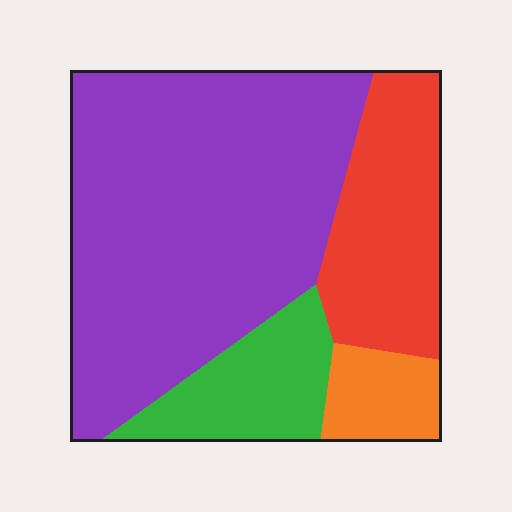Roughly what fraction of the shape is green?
Green covers around 15% of the shape.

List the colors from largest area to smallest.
From largest to smallest: purple, red, green, orange.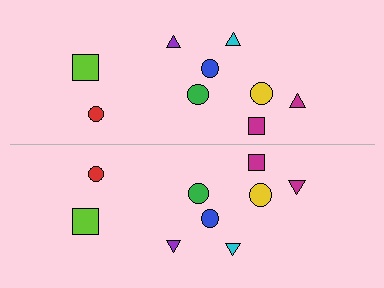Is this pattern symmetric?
Yes, this pattern has bilateral (reflection) symmetry.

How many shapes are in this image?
There are 18 shapes in this image.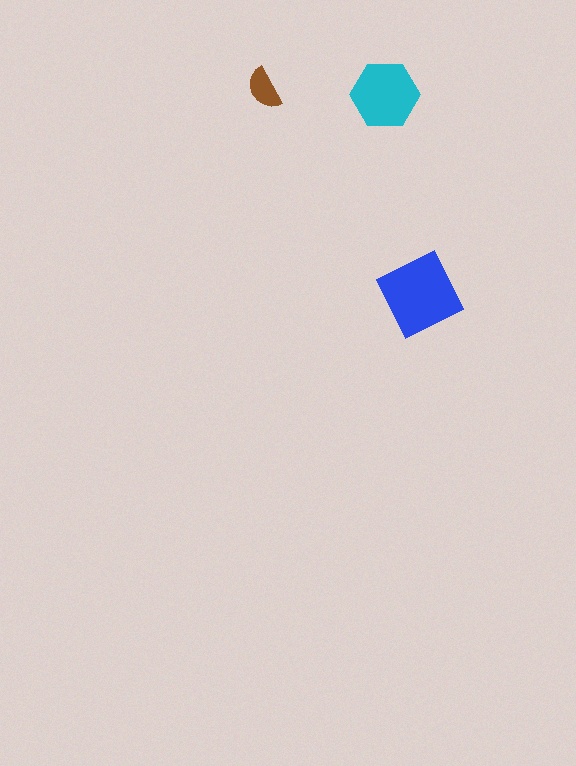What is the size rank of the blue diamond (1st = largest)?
1st.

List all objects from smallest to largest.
The brown semicircle, the cyan hexagon, the blue diamond.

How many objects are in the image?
There are 3 objects in the image.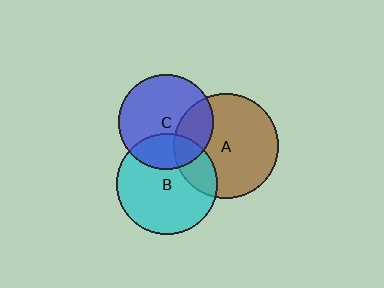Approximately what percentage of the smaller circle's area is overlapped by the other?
Approximately 25%.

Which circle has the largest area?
Circle A (brown).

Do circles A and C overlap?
Yes.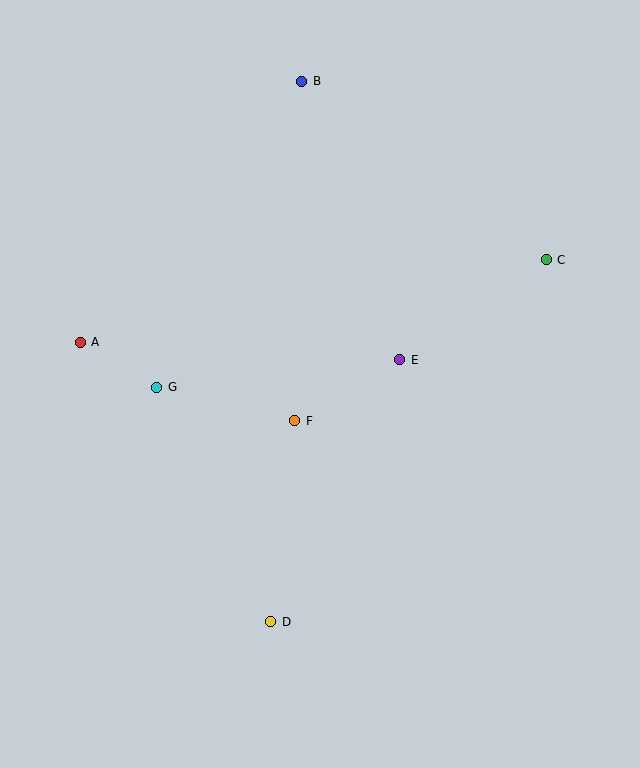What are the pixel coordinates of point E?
Point E is at (400, 360).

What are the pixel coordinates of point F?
Point F is at (295, 421).